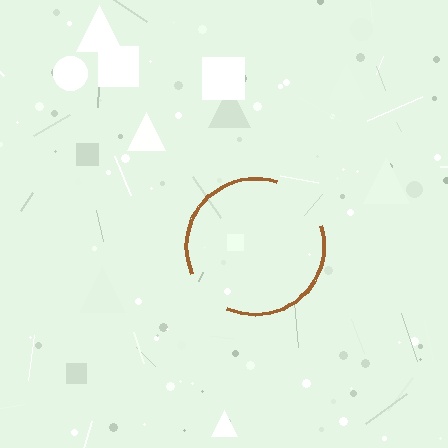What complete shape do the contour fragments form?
The contour fragments form a circle.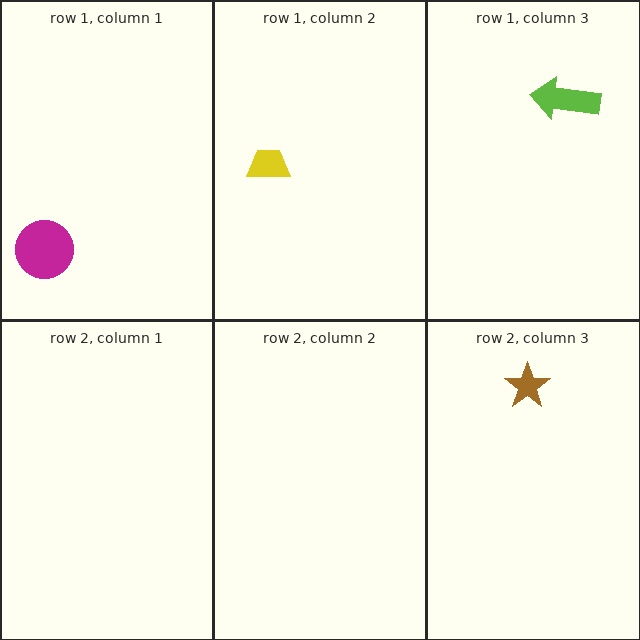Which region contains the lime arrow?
The row 1, column 3 region.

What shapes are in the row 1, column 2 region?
The yellow trapezoid.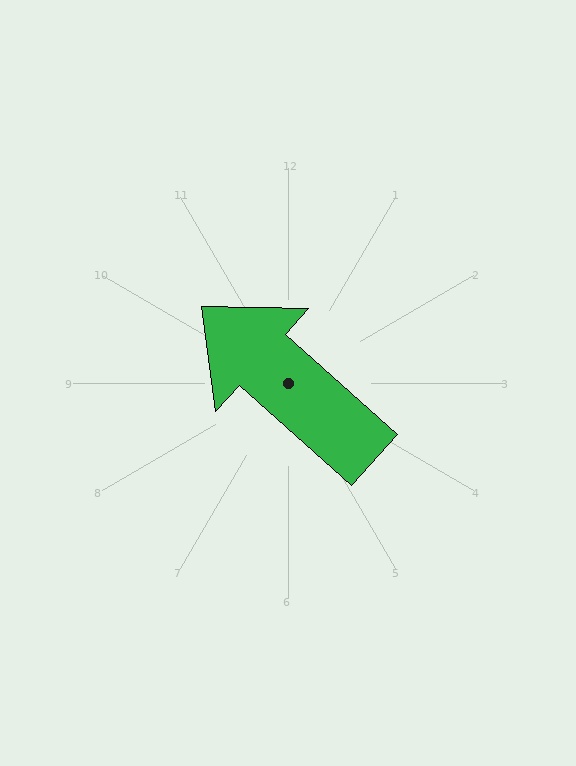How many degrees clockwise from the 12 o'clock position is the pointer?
Approximately 312 degrees.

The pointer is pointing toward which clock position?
Roughly 10 o'clock.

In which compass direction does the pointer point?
Northwest.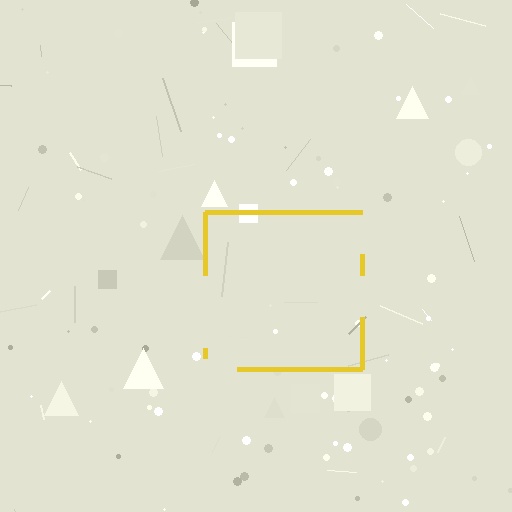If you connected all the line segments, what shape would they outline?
They would outline a square.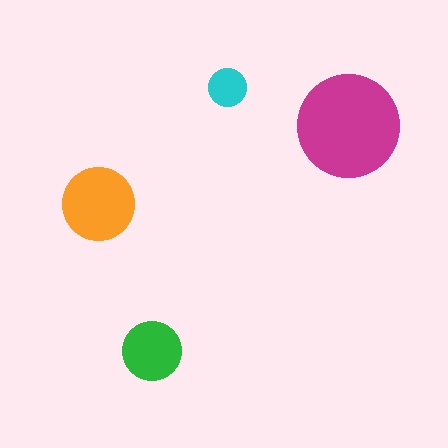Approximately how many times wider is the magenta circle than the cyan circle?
About 2.5 times wider.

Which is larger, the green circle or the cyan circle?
The green one.